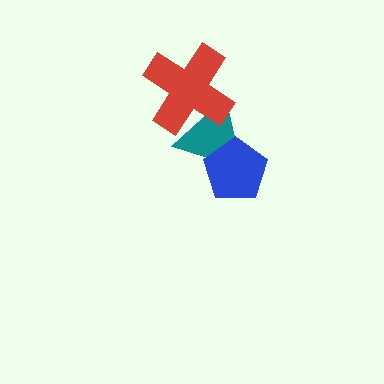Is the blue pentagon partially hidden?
No, no other shape covers it.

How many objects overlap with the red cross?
1 object overlaps with the red cross.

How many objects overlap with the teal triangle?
2 objects overlap with the teal triangle.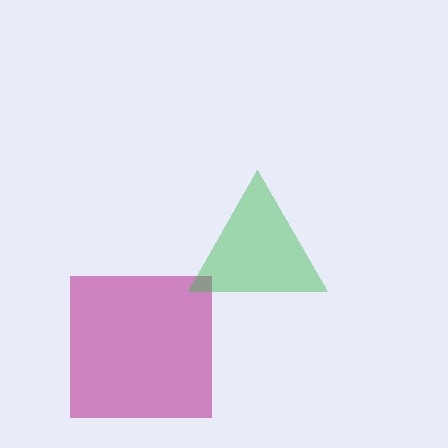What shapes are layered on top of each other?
The layered shapes are: a magenta square, a green triangle.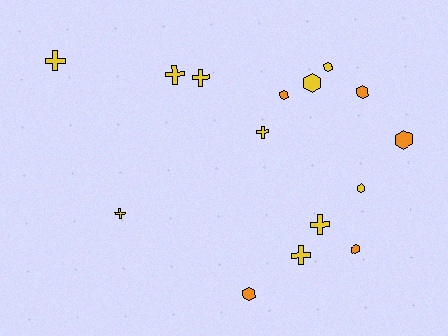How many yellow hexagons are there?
There are 3 yellow hexagons.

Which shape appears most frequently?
Hexagon, with 8 objects.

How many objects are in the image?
There are 15 objects.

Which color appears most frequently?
Yellow, with 10 objects.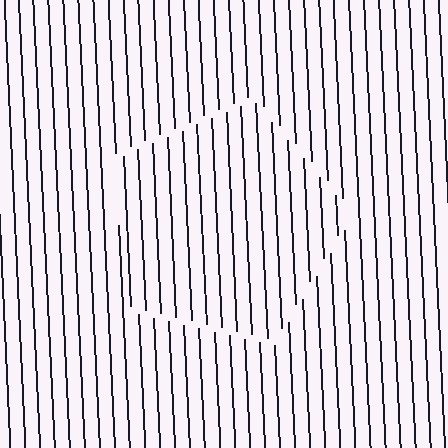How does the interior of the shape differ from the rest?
The interior of the shape contains the same grating, shifted by half a period — the contour is defined by the phase discontinuity where line-ends from the inner and outer gratings abut.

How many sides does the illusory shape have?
5 sides — the line-ends trace a pentagon.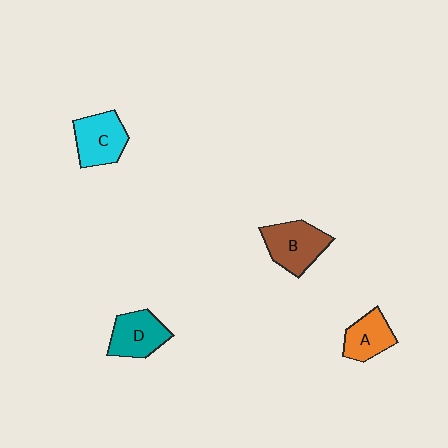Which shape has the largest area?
Shape B (brown).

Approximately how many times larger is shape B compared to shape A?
Approximately 1.4 times.